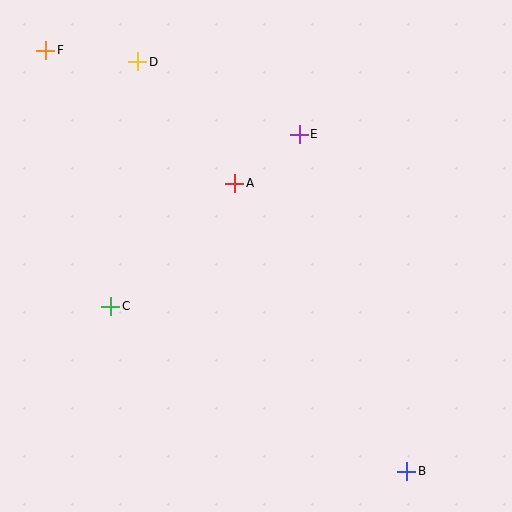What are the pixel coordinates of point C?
Point C is at (111, 306).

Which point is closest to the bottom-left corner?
Point C is closest to the bottom-left corner.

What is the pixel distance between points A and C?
The distance between A and C is 174 pixels.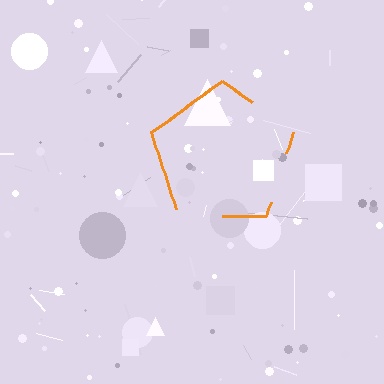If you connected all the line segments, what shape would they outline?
They would outline a pentagon.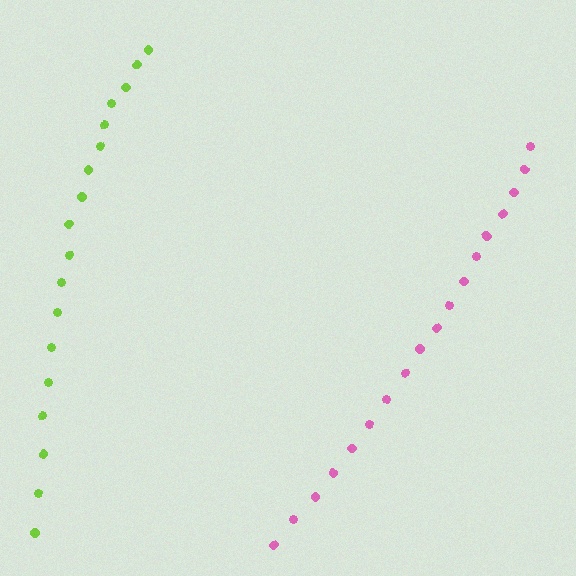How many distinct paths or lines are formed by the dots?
There are 2 distinct paths.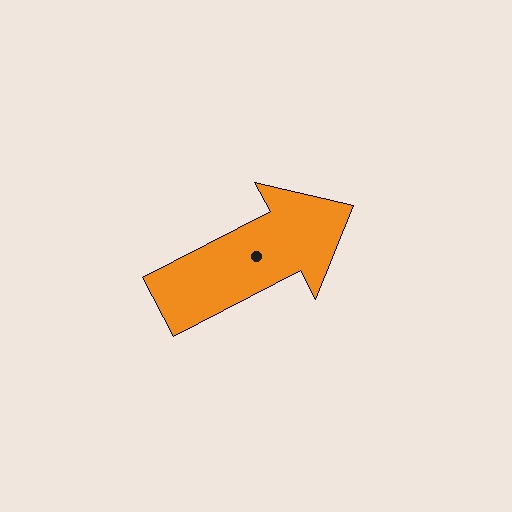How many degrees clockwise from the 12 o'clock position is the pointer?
Approximately 63 degrees.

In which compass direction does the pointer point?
Northeast.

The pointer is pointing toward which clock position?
Roughly 2 o'clock.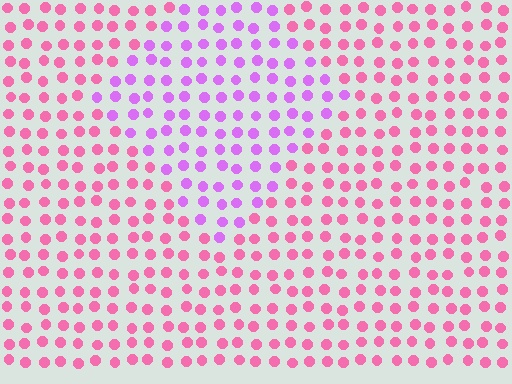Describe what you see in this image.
The image is filled with small pink elements in a uniform arrangement. A diamond-shaped region is visible where the elements are tinted to a slightly different hue, forming a subtle color boundary.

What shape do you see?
I see a diamond.